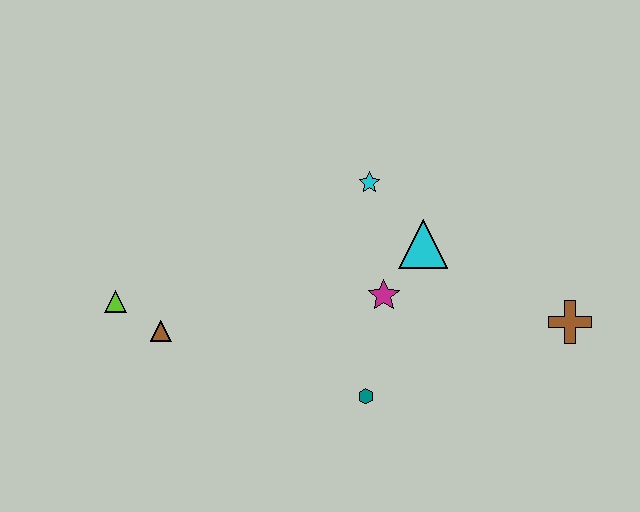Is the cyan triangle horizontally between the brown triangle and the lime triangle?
No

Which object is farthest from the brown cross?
The lime triangle is farthest from the brown cross.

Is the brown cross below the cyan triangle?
Yes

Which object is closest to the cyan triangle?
The magenta star is closest to the cyan triangle.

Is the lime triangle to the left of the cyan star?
Yes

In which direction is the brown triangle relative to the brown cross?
The brown triangle is to the left of the brown cross.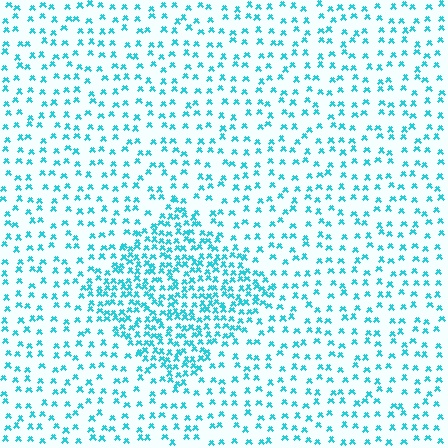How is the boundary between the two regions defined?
The boundary is defined by a change in element density (approximately 2.3x ratio). All elements are the same color, size, and shape.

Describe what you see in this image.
The image contains small cyan elements arranged at two different densities. A diamond-shaped region is visible where the elements are more densely packed than the surrounding area.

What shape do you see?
I see a diamond.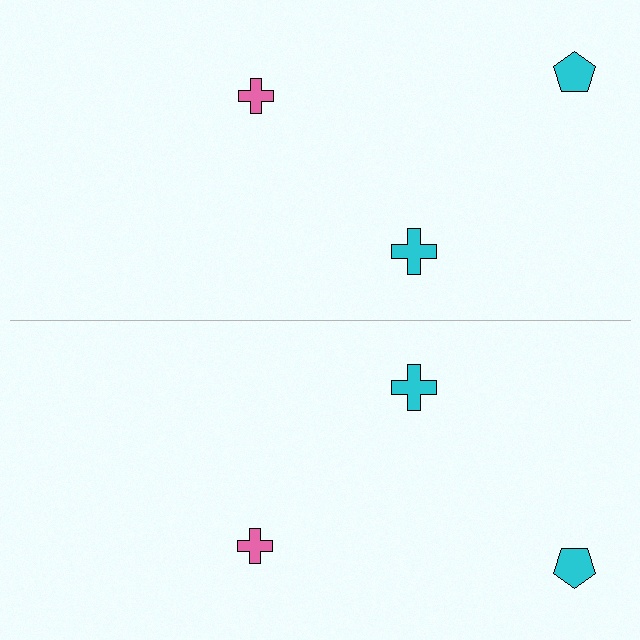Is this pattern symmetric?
Yes, this pattern has bilateral (reflection) symmetry.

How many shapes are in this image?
There are 6 shapes in this image.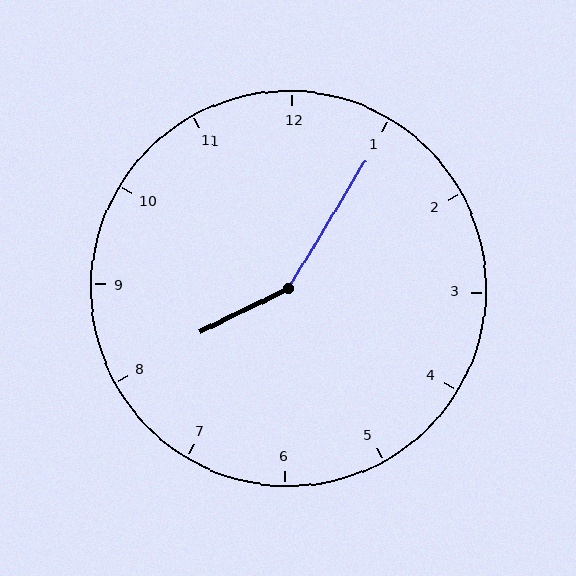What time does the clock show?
8:05.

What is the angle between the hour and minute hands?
Approximately 148 degrees.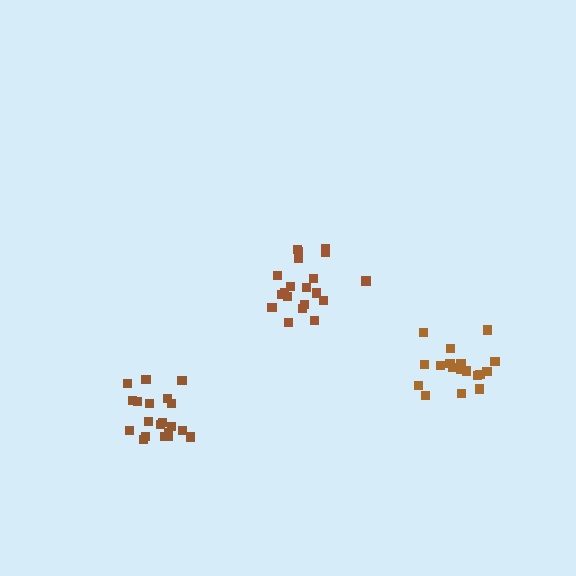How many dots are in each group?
Group 1: 20 dots, Group 2: 20 dots, Group 3: 19 dots (59 total).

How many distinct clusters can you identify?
There are 3 distinct clusters.